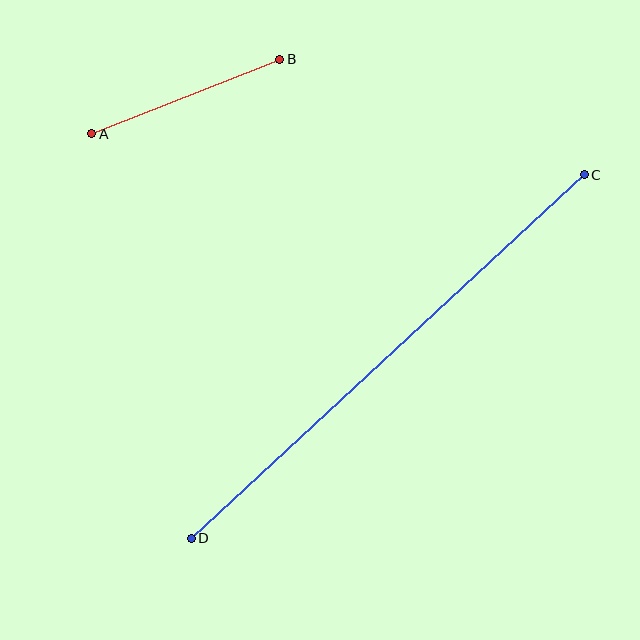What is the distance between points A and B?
The distance is approximately 203 pixels.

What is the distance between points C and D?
The distance is approximately 535 pixels.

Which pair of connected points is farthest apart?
Points C and D are farthest apart.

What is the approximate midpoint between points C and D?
The midpoint is at approximately (388, 356) pixels.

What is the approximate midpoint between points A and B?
The midpoint is at approximately (186, 96) pixels.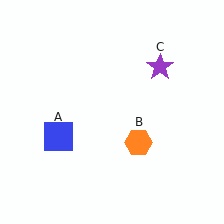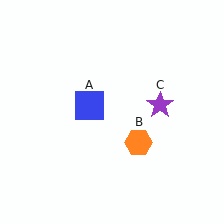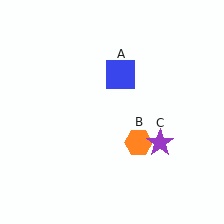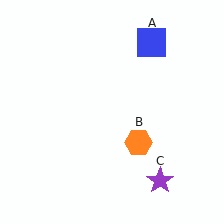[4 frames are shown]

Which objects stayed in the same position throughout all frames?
Orange hexagon (object B) remained stationary.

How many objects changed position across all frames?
2 objects changed position: blue square (object A), purple star (object C).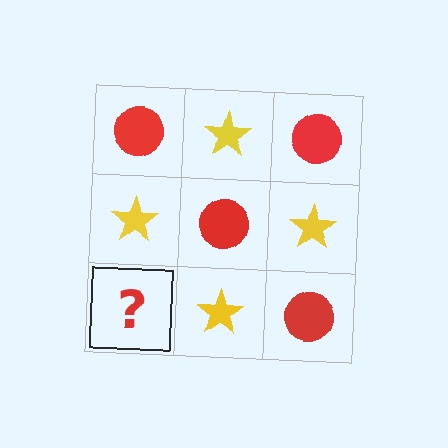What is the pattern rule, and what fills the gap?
The rule is that it alternates red circle and yellow star in a checkerboard pattern. The gap should be filled with a red circle.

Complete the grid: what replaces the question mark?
The question mark should be replaced with a red circle.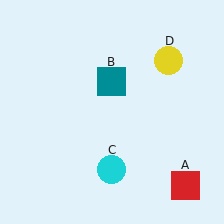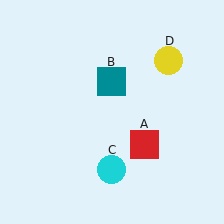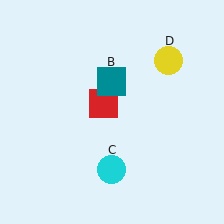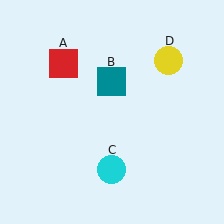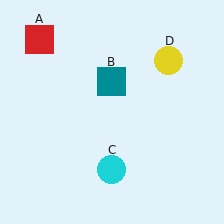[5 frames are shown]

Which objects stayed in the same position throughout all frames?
Teal square (object B) and cyan circle (object C) and yellow circle (object D) remained stationary.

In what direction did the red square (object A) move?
The red square (object A) moved up and to the left.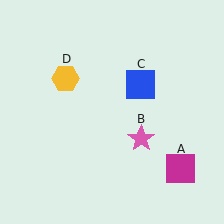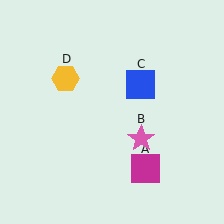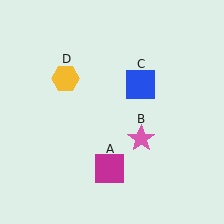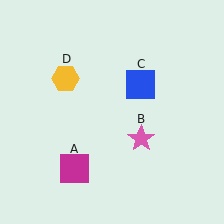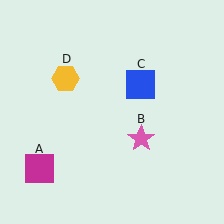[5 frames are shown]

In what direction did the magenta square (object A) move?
The magenta square (object A) moved left.